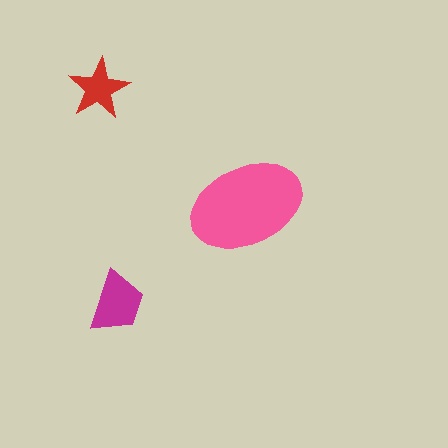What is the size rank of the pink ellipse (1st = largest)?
1st.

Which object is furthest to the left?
The red star is leftmost.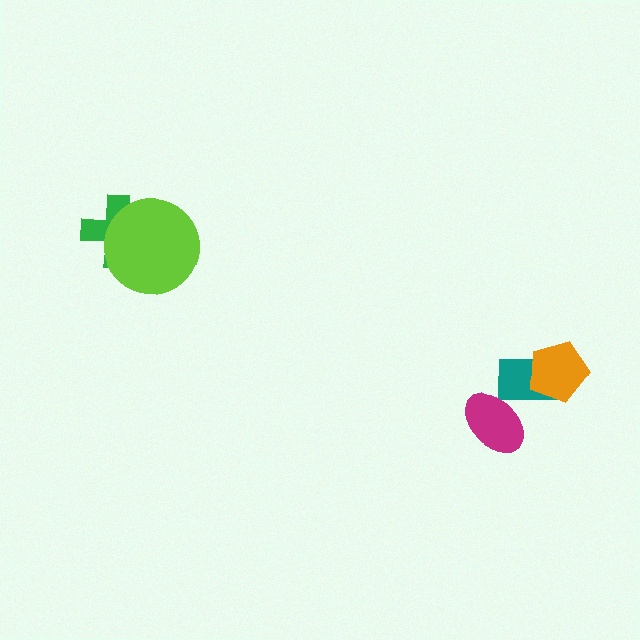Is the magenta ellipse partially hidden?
No, no other shape covers it.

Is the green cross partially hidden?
Yes, it is partially covered by another shape.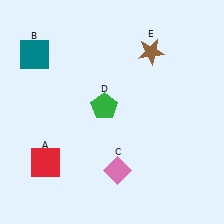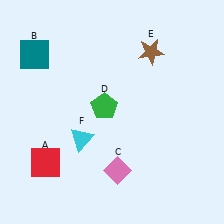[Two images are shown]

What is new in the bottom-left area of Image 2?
A cyan triangle (F) was added in the bottom-left area of Image 2.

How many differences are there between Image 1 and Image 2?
There is 1 difference between the two images.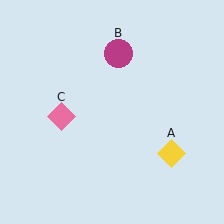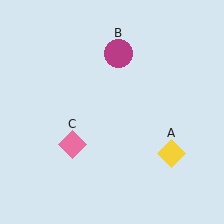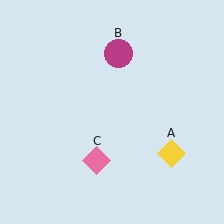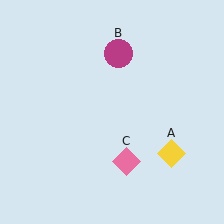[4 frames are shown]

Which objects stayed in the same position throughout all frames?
Yellow diamond (object A) and magenta circle (object B) remained stationary.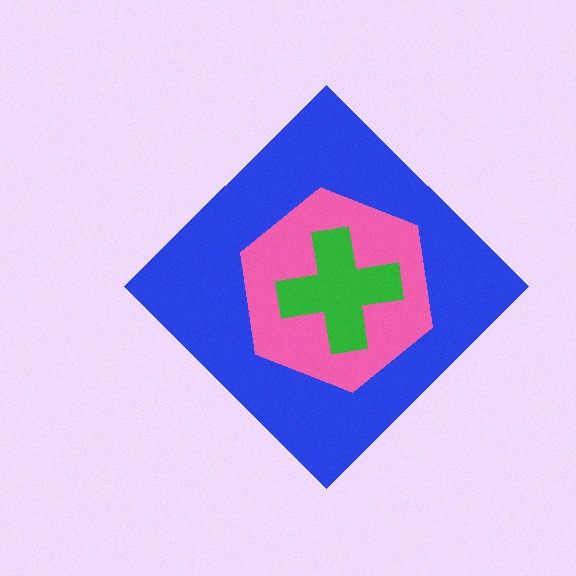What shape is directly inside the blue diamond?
The pink hexagon.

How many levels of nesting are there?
3.